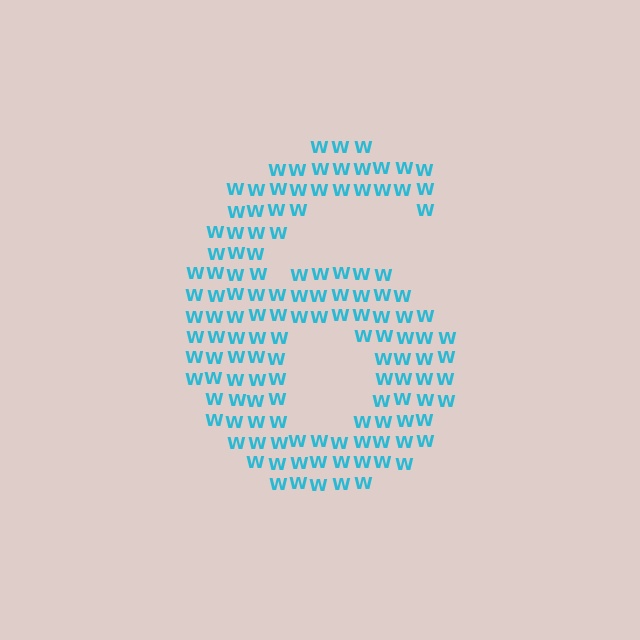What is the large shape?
The large shape is the digit 6.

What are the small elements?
The small elements are letter W's.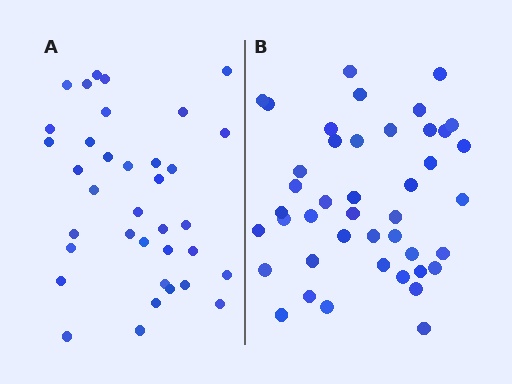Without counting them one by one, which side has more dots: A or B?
Region B (the right region) has more dots.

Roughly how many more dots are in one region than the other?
Region B has roughly 8 or so more dots than region A.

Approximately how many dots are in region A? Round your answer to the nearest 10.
About 40 dots. (The exact count is 36, which rounds to 40.)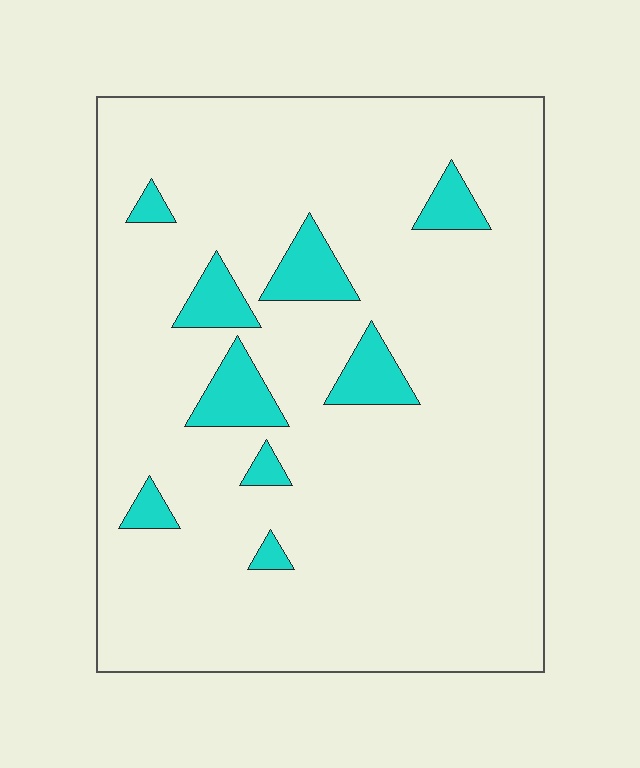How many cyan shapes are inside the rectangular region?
9.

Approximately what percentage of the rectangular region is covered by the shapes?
Approximately 10%.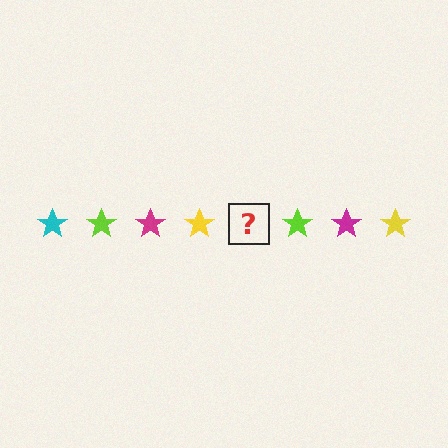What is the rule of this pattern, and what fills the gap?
The rule is that the pattern cycles through cyan, lime, magenta, yellow stars. The gap should be filled with a cyan star.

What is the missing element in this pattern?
The missing element is a cyan star.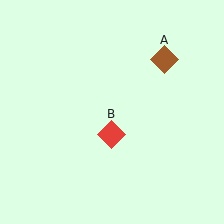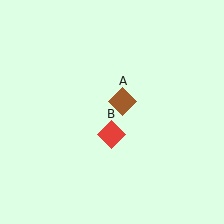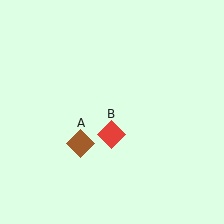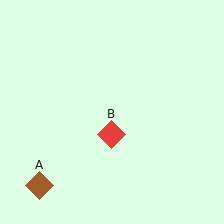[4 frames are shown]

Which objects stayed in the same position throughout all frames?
Red diamond (object B) remained stationary.